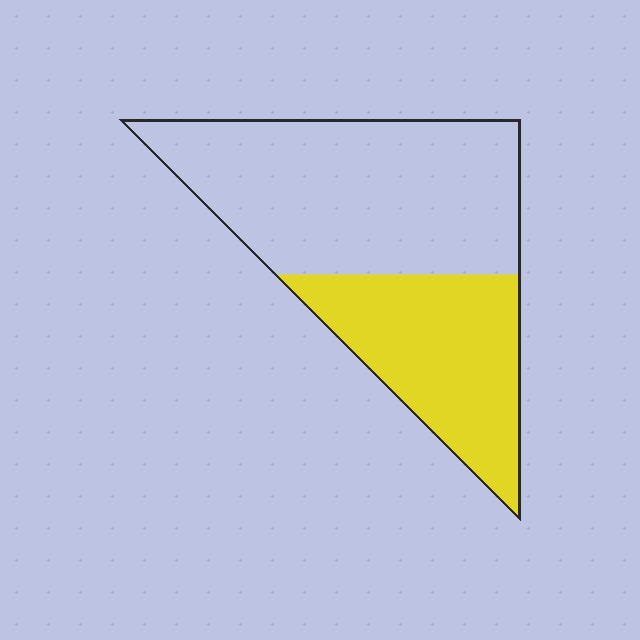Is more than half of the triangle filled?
No.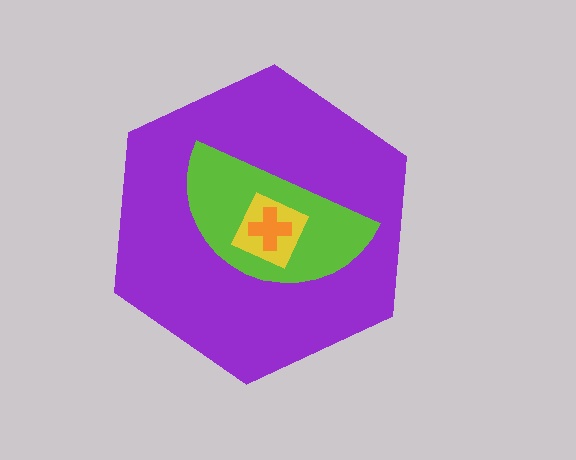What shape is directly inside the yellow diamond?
The orange cross.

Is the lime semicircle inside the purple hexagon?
Yes.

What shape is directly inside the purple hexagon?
The lime semicircle.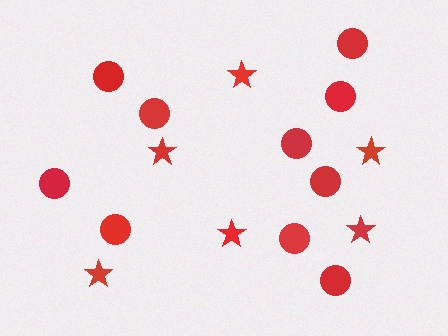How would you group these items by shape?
There are 2 groups: one group of stars (6) and one group of circles (10).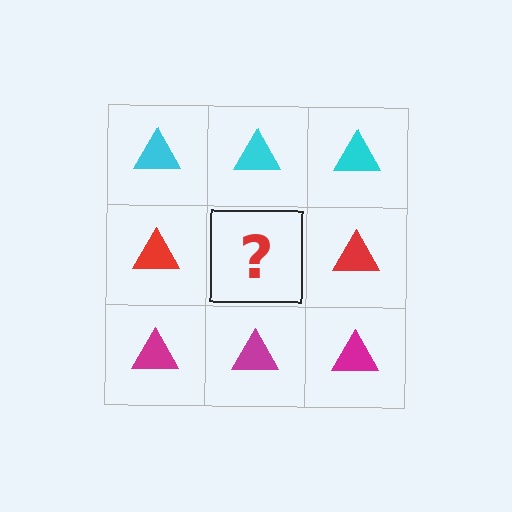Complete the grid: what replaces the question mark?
The question mark should be replaced with a red triangle.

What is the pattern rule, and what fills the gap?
The rule is that each row has a consistent color. The gap should be filled with a red triangle.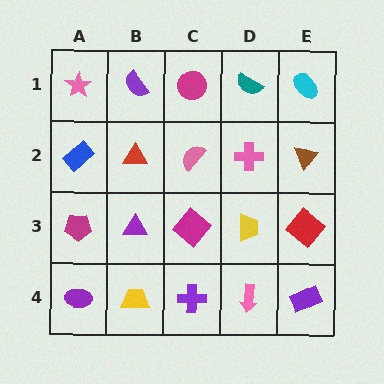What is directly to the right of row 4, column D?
A purple rectangle.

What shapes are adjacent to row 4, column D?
A yellow trapezoid (row 3, column D), a purple cross (row 4, column C), a purple rectangle (row 4, column E).